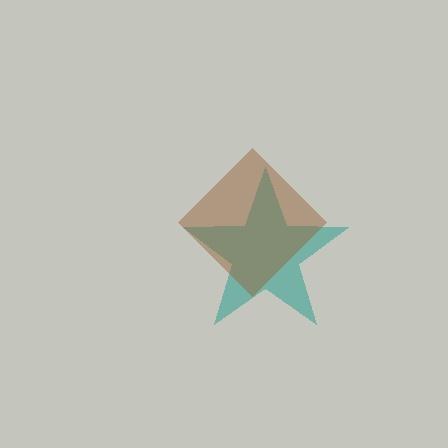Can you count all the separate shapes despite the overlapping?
Yes, there are 2 separate shapes.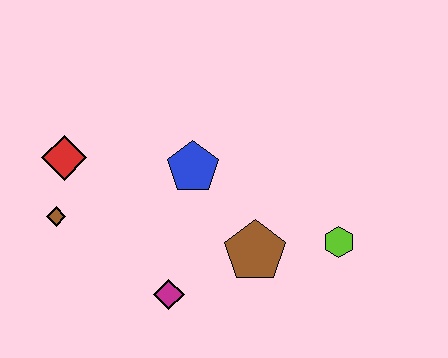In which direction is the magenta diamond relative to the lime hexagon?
The magenta diamond is to the left of the lime hexagon.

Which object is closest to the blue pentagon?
The brown pentagon is closest to the blue pentagon.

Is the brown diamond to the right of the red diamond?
No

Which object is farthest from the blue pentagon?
The lime hexagon is farthest from the blue pentagon.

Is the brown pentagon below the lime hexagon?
Yes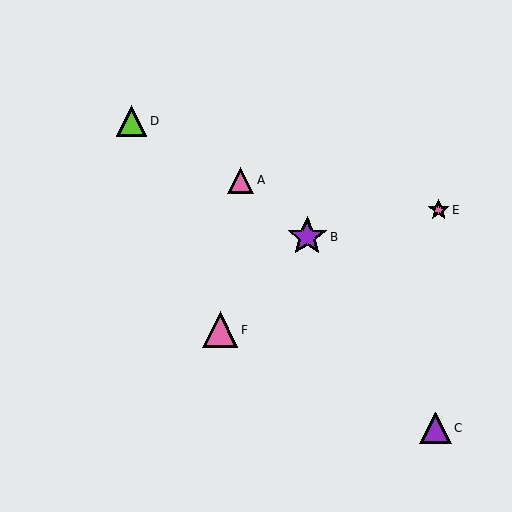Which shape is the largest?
The purple star (labeled B) is the largest.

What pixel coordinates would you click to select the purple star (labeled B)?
Click at (307, 237) to select the purple star B.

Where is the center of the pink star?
The center of the pink star is at (439, 210).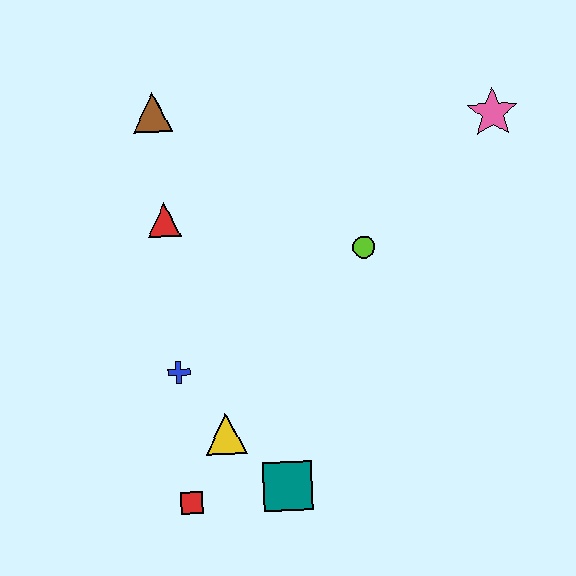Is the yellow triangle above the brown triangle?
No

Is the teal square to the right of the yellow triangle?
Yes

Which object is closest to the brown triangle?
The red triangle is closest to the brown triangle.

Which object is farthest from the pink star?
The red square is farthest from the pink star.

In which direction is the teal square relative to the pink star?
The teal square is below the pink star.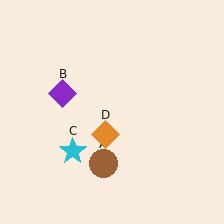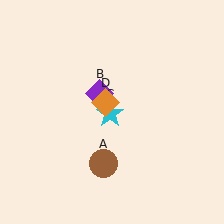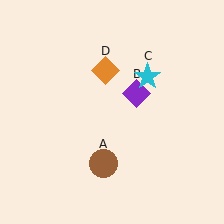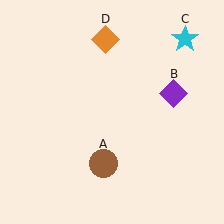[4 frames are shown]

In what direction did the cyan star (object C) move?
The cyan star (object C) moved up and to the right.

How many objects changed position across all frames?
3 objects changed position: purple diamond (object B), cyan star (object C), orange diamond (object D).